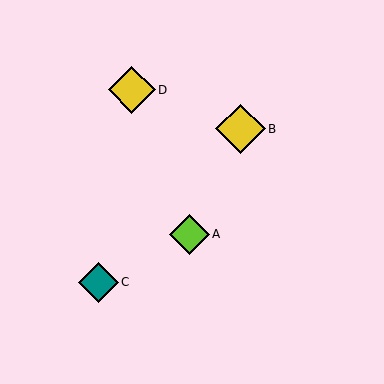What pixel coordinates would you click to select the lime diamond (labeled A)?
Click at (189, 234) to select the lime diamond A.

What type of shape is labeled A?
Shape A is a lime diamond.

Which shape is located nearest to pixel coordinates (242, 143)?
The yellow diamond (labeled B) at (241, 129) is nearest to that location.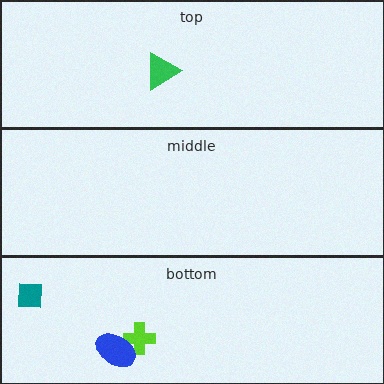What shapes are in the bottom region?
The teal square, the lime cross, the blue ellipse.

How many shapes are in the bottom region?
3.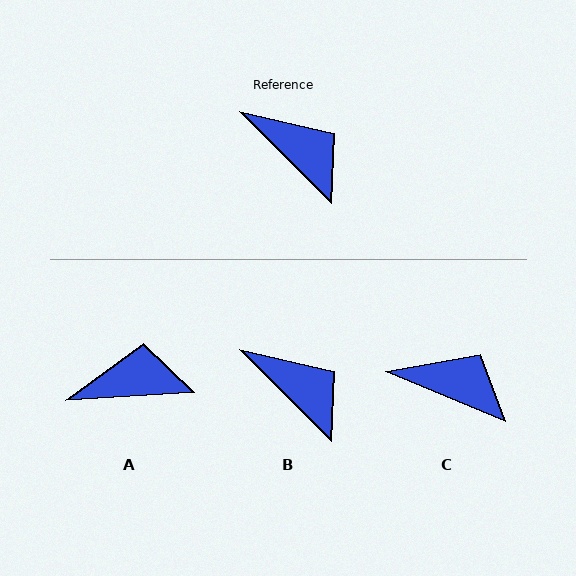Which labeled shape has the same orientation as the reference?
B.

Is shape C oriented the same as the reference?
No, it is off by about 23 degrees.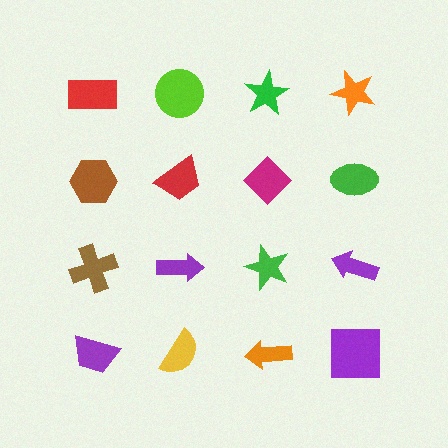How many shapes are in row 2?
4 shapes.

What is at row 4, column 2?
A yellow semicircle.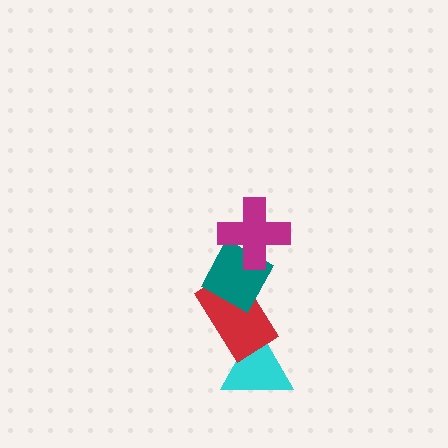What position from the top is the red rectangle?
The red rectangle is 3rd from the top.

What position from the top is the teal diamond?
The teal diamond is 2nd from the top.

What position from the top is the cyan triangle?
The cyan triangle is 4th from the top.